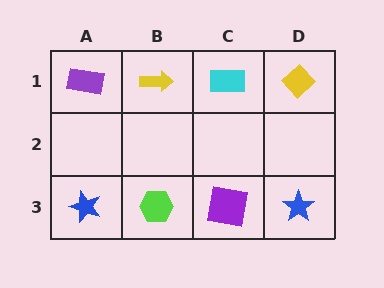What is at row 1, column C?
A cyan rectangle.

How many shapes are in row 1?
4 shapes.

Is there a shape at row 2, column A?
No, that cell is empty.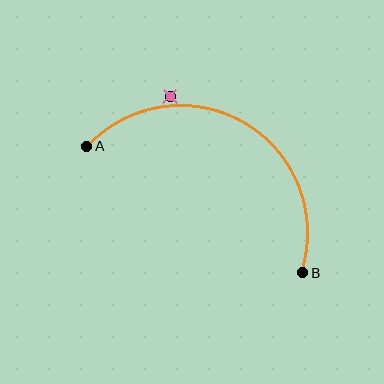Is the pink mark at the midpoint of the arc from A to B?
No — the pink mark does not lie on the arc at all. It sits slightly outside the curve.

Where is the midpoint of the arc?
The arc midpoint is the point on the curve farthest from the straight line joining A and B. It sits above that line.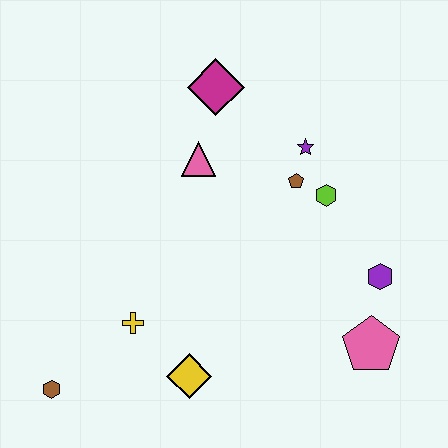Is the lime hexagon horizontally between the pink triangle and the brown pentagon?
No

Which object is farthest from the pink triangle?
The brown hexagon is farthest from the pink triangle.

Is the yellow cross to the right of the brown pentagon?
No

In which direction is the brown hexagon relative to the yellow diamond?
The brown hexagon is to the left of the yellow diamond.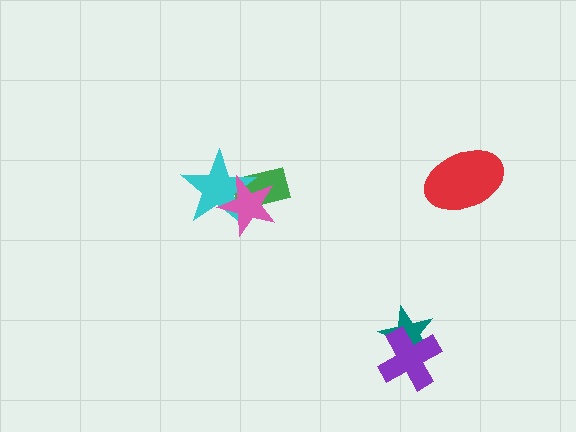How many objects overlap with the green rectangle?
2 objects overlap with the green rectangle.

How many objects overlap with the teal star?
1 object overlaps with the teal star.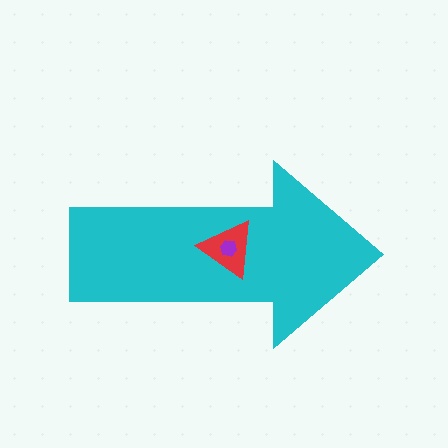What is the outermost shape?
The cyan arrow.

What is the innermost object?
The purple hexagon.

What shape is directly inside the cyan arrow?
The red triangle.